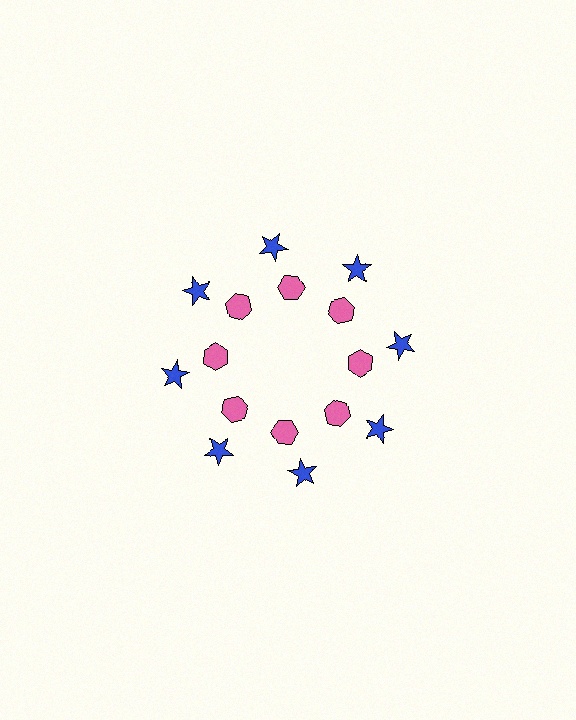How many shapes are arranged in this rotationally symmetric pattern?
There are 16 shapes, arranged in 8 groups of 2.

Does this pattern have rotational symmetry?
Yes, this pattern has 8-fold rotational symmetry. It looks the same after rotating 45 degrees around the center.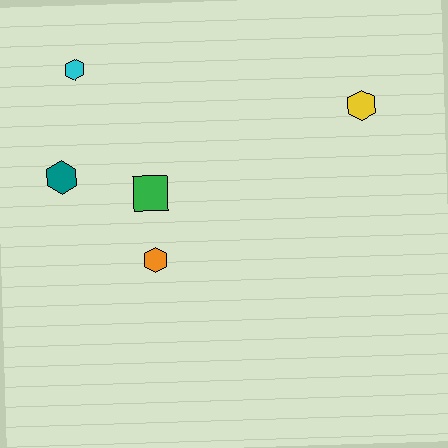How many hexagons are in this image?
There are 4 hexagons.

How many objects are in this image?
There are 5 objects.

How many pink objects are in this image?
There are no pink objects.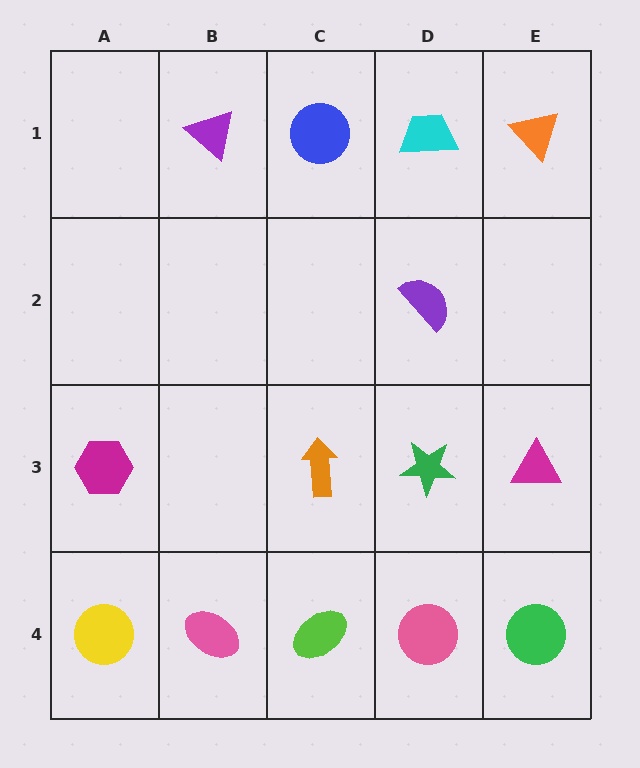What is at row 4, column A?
A yellow circle.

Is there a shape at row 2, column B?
No, that cell is empty.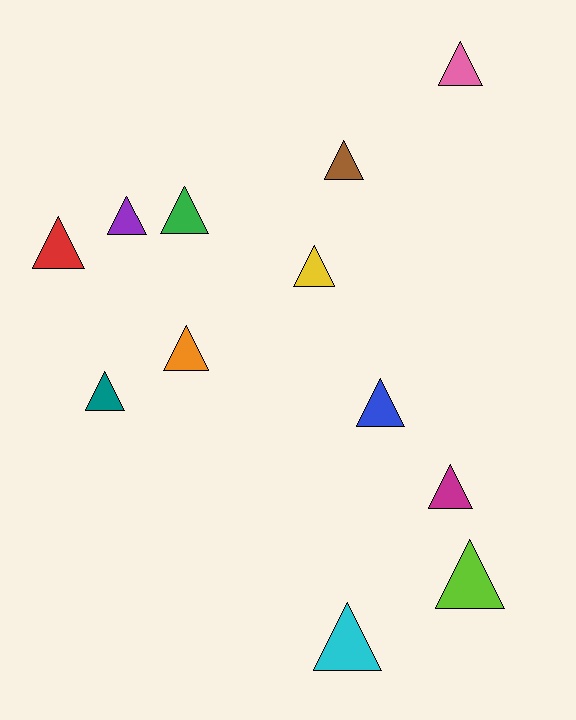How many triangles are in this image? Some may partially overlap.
There are 12 triangles.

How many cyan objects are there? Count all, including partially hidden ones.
There is 1 cyan object.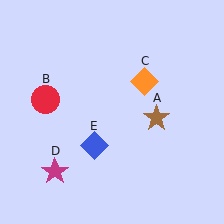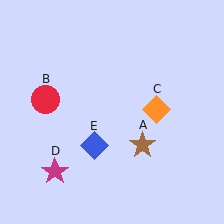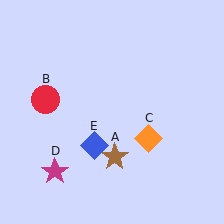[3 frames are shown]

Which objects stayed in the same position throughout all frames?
Red circle (object B) and magenta star (object D) and blue diamond (object E) remained stationary.